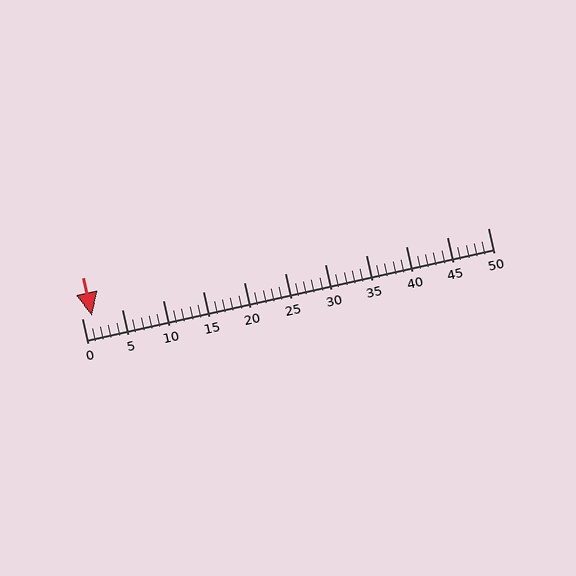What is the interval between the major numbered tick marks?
The major tick marks are spaced 5 units apart.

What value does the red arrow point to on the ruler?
The red arrow points to approximately 1.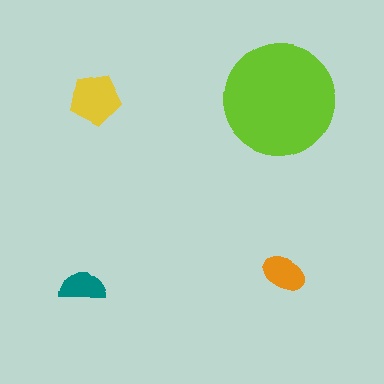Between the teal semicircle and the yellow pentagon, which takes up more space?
The yellow pentagon.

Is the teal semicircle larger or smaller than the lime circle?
Smaller.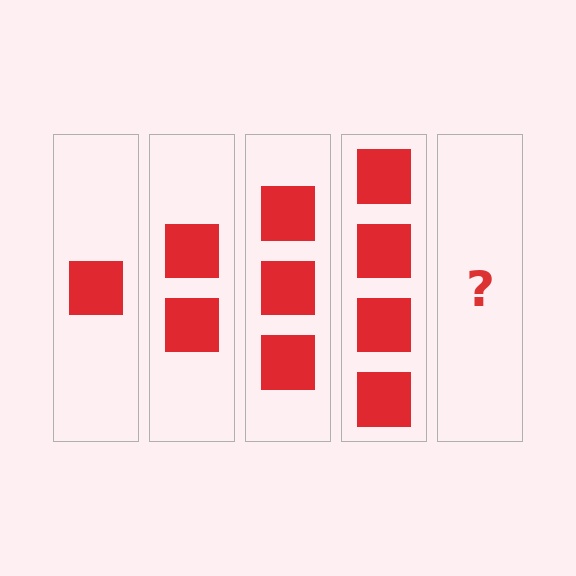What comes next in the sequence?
The next element should be 5 squares.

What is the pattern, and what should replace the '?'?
The pattern is that each step adds one more square. The '?' should be 5 squares.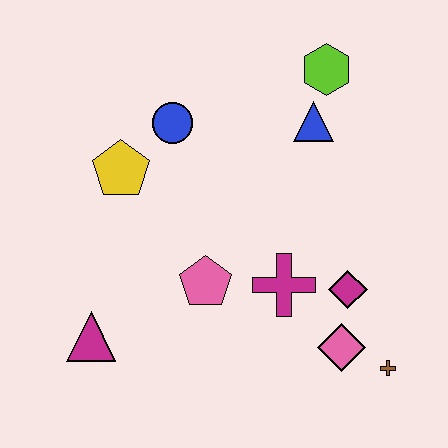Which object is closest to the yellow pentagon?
The blue circle is closest to the yellow pentagon.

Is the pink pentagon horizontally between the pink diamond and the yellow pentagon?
Yes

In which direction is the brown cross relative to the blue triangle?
The brown cross is below the blue triangle.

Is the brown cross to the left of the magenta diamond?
No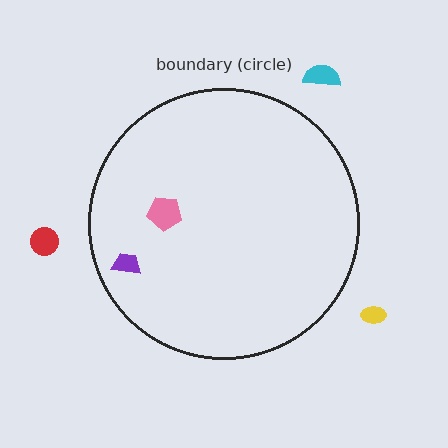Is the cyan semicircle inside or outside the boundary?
Outside.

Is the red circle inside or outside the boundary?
Outside.